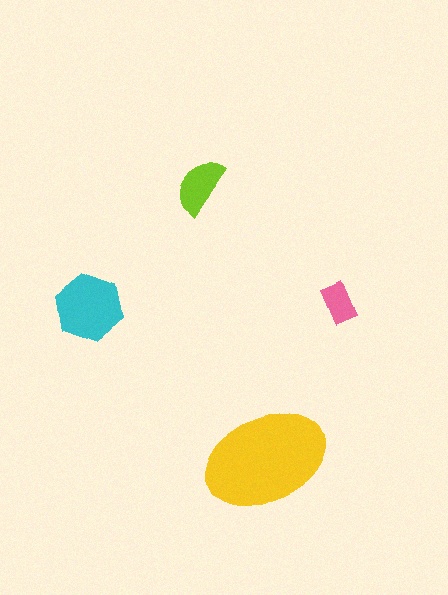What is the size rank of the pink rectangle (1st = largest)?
4th.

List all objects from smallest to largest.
The pink rectangle, the lime semicircle, the cyan hexagon, the yellow ellipse.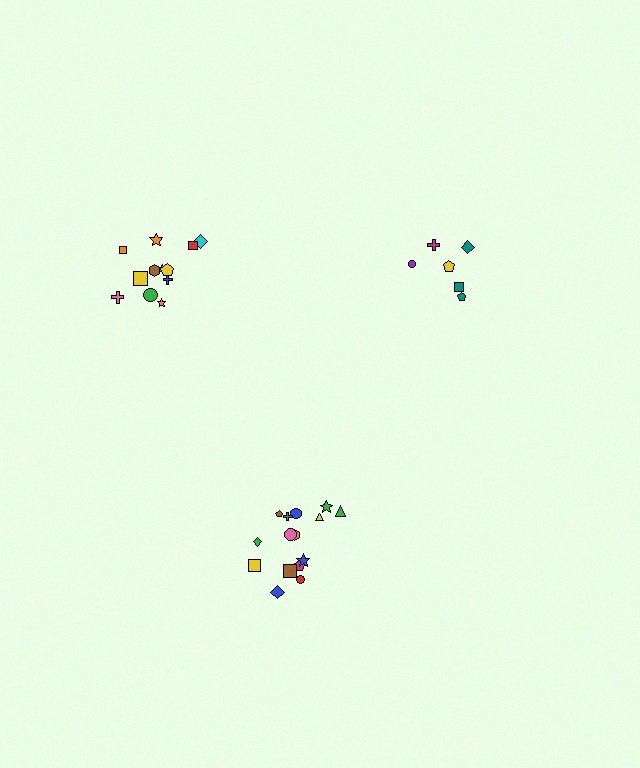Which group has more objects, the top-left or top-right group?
The top-left group.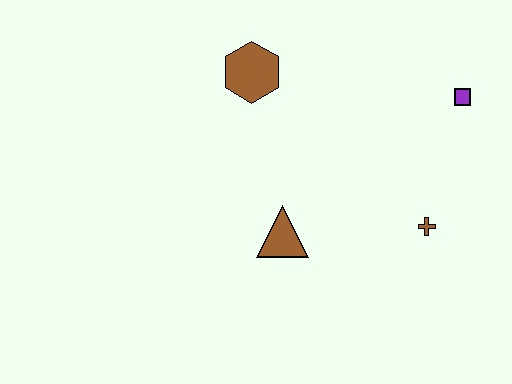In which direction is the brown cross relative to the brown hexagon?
The brown cross is to the right of the brown hexagon.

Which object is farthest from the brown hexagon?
The brown cross is farthest from the brown hexagon.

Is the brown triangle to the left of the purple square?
Yes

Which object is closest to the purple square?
The brown cross is closest to the purple square.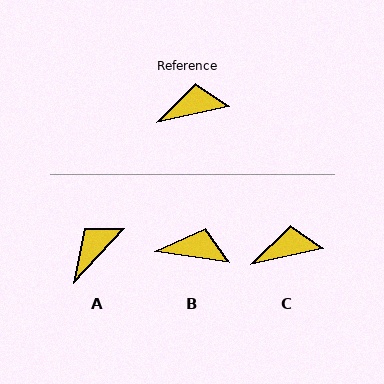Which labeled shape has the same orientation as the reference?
C.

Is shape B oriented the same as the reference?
No, it is off by about 21 degrees.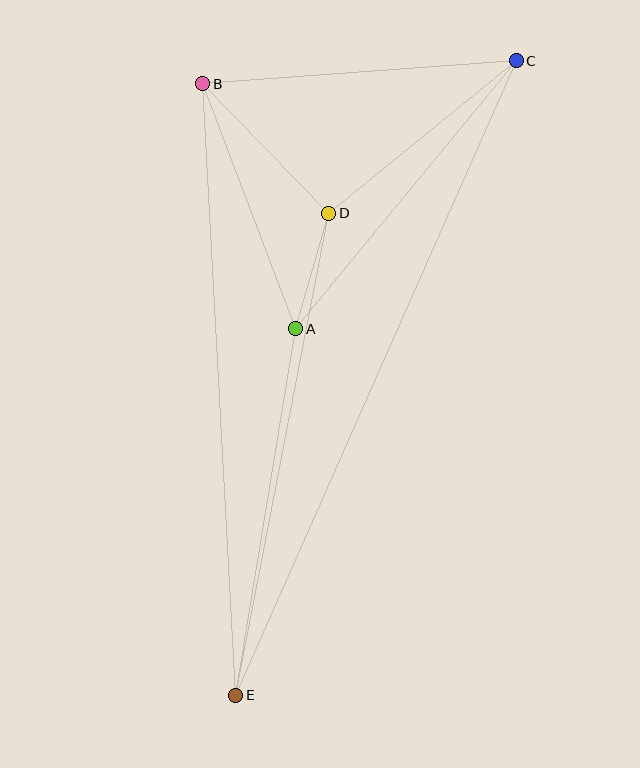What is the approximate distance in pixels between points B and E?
The distance between B and E is approximately 612 pixels.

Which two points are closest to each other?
Points A and D are closest to each other.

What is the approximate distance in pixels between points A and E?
The distance between A and E is approximately 371 pixels.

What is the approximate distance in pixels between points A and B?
The distance between A and B is approximately 262 pixels.